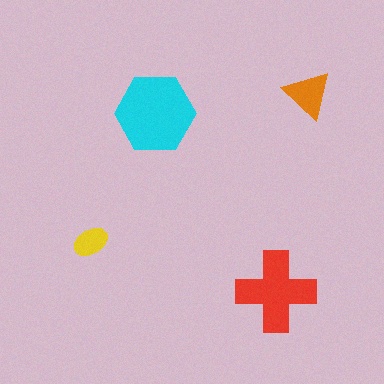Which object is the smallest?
The yellow ellipse.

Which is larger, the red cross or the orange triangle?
The red cross.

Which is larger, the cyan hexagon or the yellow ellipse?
The cyan hexagon.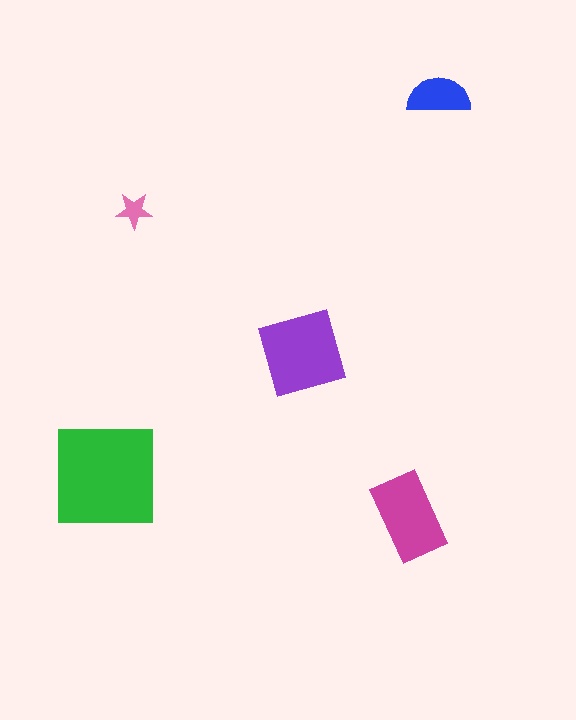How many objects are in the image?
There are 5 objects in the image.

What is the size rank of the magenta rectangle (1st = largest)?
3rd.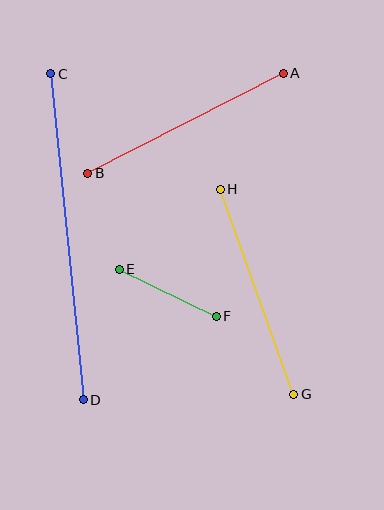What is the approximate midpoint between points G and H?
The midpoint is at approximately (257, 292) pixels.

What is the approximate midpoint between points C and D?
The midpoint is at approximately (67, 237) pixels.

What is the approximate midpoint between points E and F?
The midpoint is at approximately (168, 293) pixels.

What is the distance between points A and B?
The distance is approximately 220 pixels.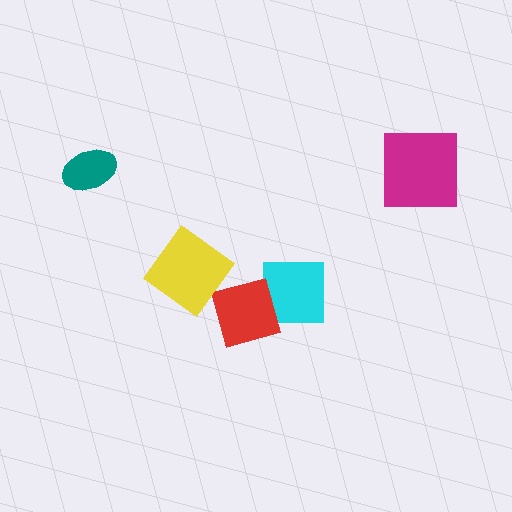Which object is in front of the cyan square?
The red diamond is in front of the cyan square.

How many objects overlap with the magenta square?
0 objects overlap with the magenta square.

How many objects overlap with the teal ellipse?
0 objects overlap with the teal ellipse.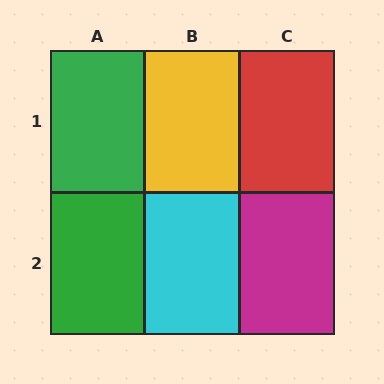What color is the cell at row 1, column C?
Red.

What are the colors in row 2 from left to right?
Green, cyan, magenta.